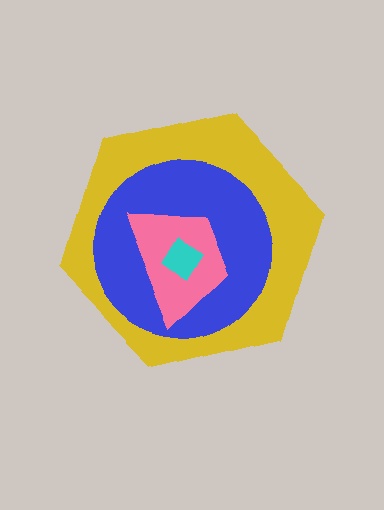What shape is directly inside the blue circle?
The pink trapezoid.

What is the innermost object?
The cyan diamond.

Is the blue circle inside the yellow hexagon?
Yes.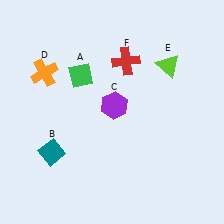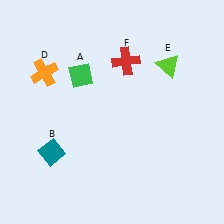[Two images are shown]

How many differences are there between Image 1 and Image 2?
There is 1 difference between the two images.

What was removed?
The purple hexagon (C) was removed in Image 2.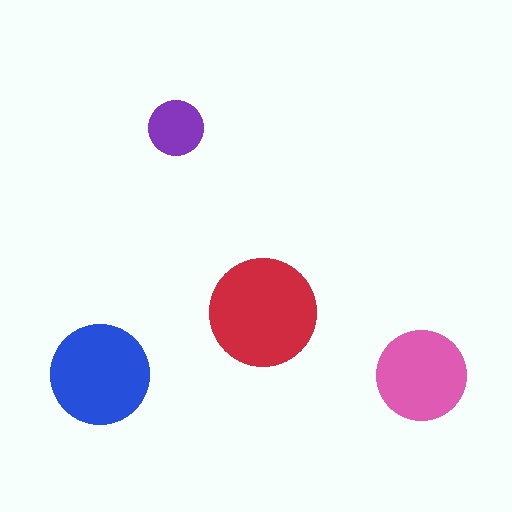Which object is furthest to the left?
The blue circle is leftmost.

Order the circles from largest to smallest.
the red one, the blue one, the pink one, the purple one.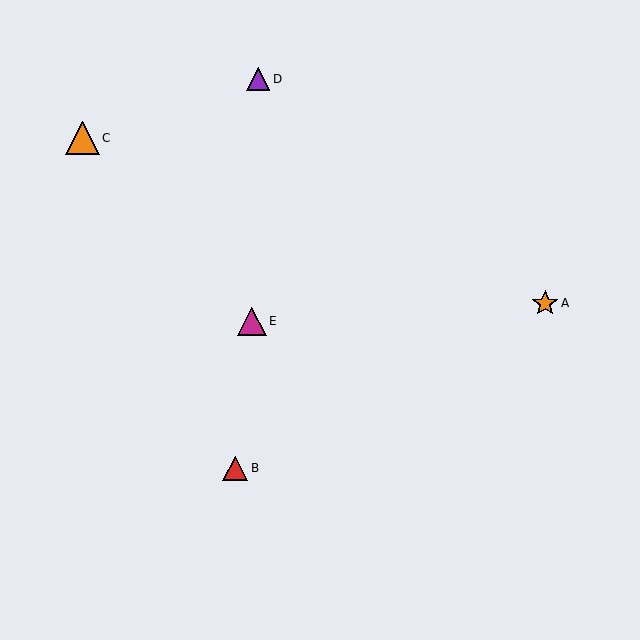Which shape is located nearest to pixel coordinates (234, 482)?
The red triangle (labeled B) at (235, 468) is nearest to that location.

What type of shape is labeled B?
Shape B is a red triangle.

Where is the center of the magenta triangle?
The center of the magenta triangle is at (252, 321).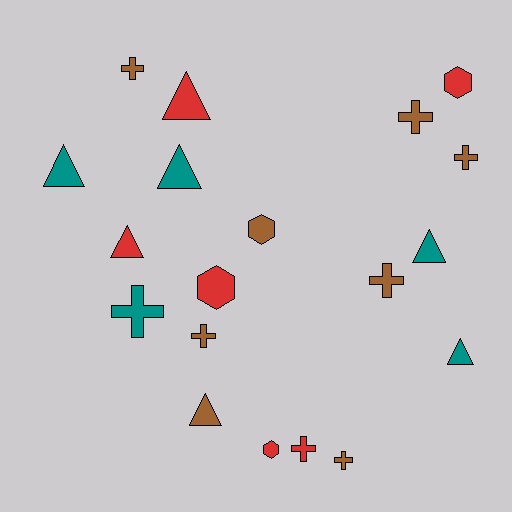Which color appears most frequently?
Brown, with 8 objects.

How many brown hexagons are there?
There is 1 brown hexagon.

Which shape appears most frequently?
Cross, with 8 objects.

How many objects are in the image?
There are 19 objects.